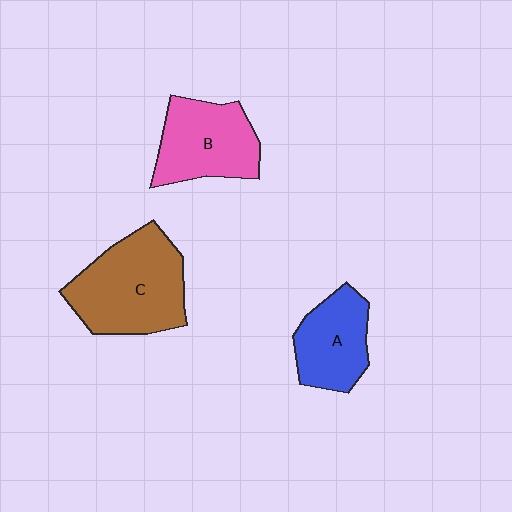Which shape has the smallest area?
Shape A (blue).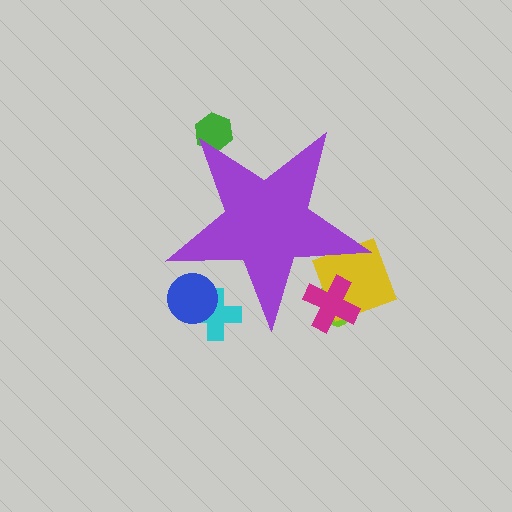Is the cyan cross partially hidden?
Yes, the cyan cross is partially hidden behind the purple star.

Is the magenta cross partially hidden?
Yes, the magenta cross is partially hidden behind the purple star.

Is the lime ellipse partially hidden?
Yes, the lime ellipse is partially hidden behind the purple star.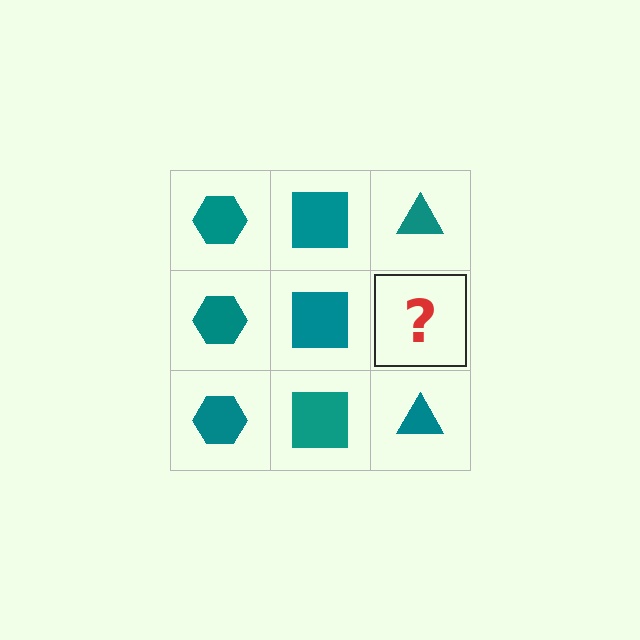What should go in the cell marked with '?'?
The missing cell should contain a teal triangle.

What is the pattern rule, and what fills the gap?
The rule is that each column has a consistent shape. The gap should be filled with a teal triangle.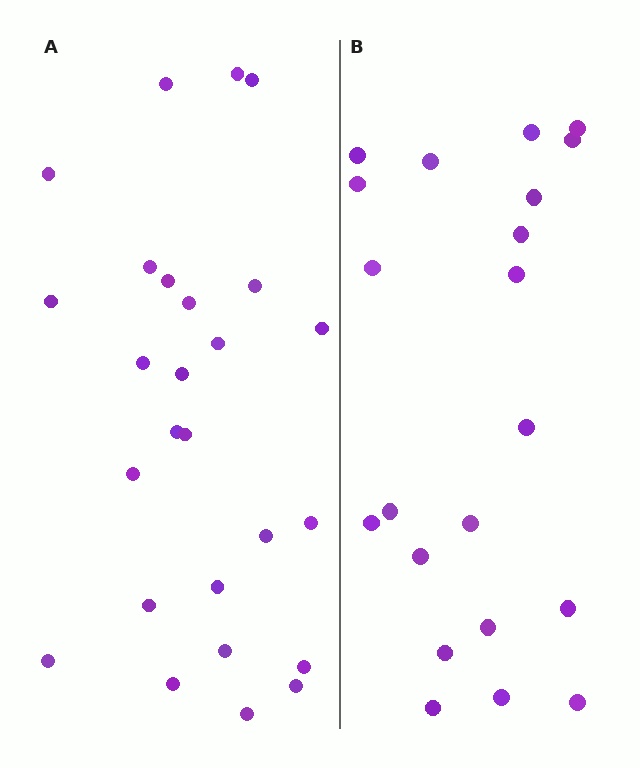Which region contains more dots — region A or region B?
Region A (the left region) has more dots.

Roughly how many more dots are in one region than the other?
Region A has about 5 more dots than region B.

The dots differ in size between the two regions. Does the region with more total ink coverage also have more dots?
No. Region B has more total ink coverage because its dots are larger, but region A actually contains more individual dots. Total area can be misleading — the number of items is what matters here.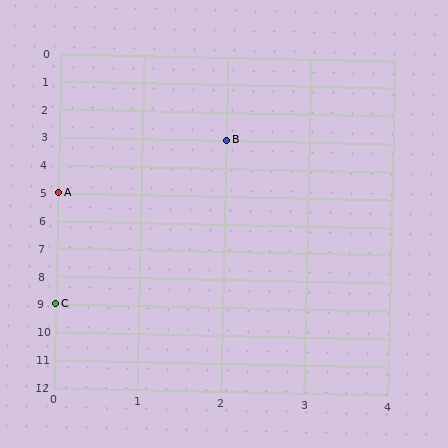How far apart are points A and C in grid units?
Points A and C are 4 rows apart.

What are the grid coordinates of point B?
Point B is at grid coordinates (2, 3).